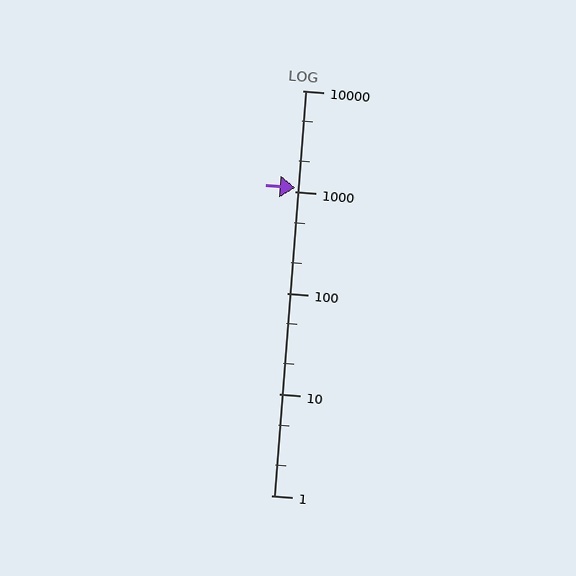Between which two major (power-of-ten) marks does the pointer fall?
The pointer is between 1000 and 10000.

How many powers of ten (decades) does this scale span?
The scale spans 4 decades, from 1 to 10000.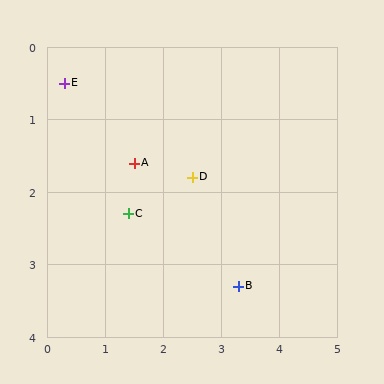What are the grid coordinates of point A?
Point A is at approximately (1.5, 1.6).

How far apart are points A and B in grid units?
Points A and B are about 2.5 grid units apart.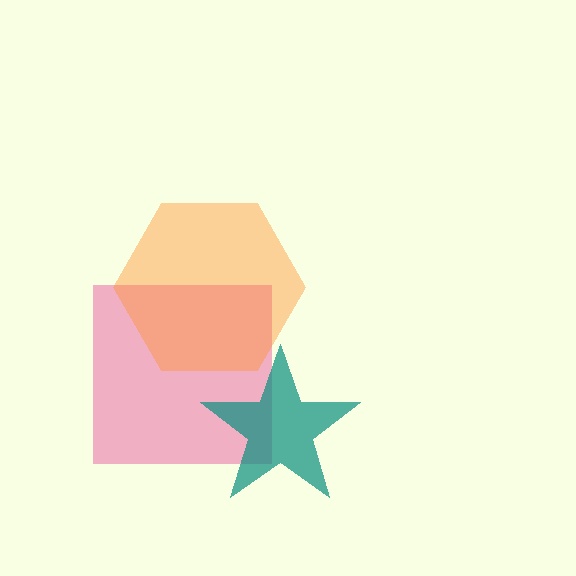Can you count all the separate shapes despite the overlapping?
Yes, there are 3 separate shapes.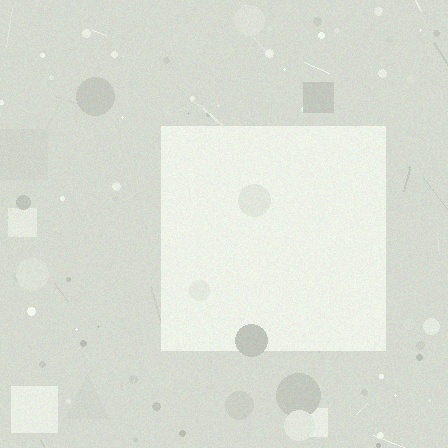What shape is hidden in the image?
A square is hidden in the image.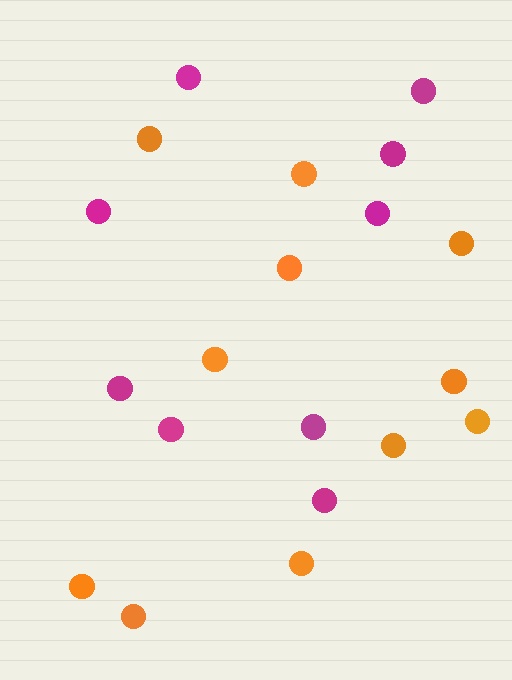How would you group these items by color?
There are 2 groups: one group of magenta circles (9) and one group of orange circles (11).